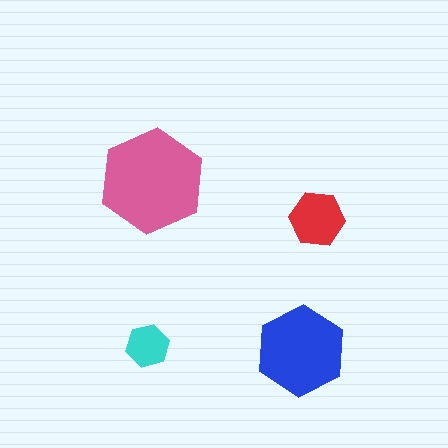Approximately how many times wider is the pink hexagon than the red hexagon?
About 2 times wider.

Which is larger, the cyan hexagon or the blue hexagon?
The blue one.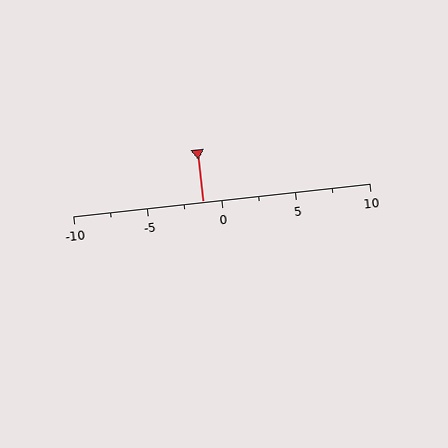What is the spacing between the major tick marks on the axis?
The major ticks are spaced 5 apart.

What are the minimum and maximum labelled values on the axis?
The axis runs from -10 to 10.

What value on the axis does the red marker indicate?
The marker indicates approximately -1.2.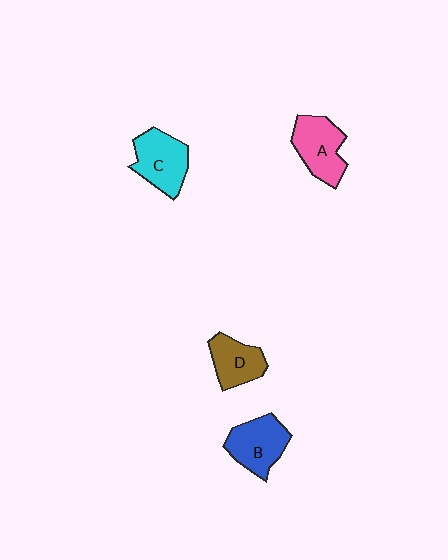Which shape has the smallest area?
Shape D (brown).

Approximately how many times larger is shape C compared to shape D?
Approximately 1.3 times.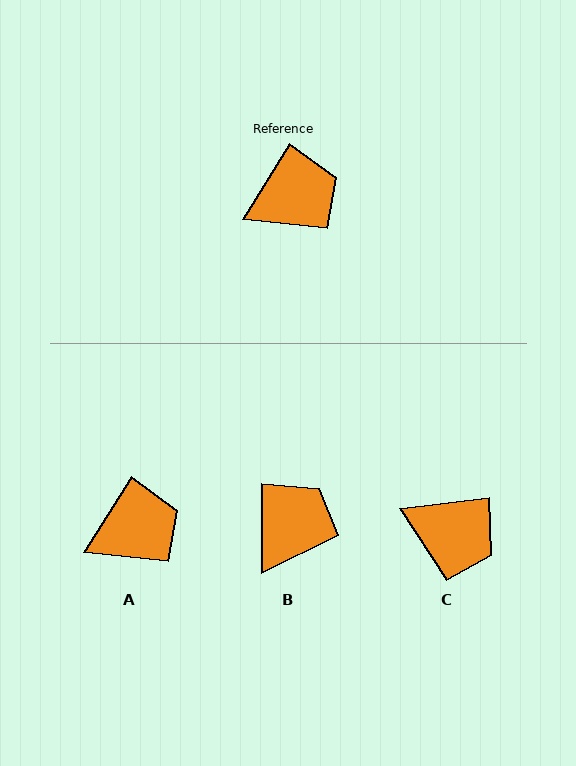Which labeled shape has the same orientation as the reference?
A.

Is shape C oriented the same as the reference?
No, it is off by about 51 degrees.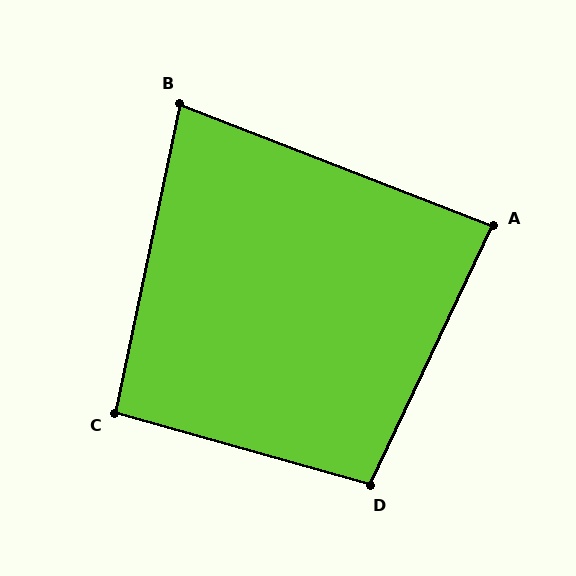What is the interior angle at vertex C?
Approximately 94 degrees (approximately right).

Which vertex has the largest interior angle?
D, at approximately 99 degrees.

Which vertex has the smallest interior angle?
B, at approximately 81 degrees.